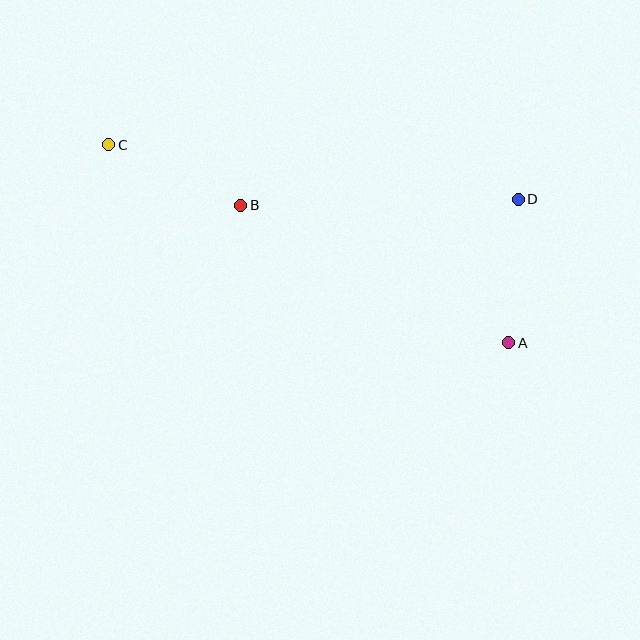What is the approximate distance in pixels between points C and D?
The distance between C and D is approximately 414 pixels.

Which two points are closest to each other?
Points A and D are closest to each other.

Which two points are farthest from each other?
Points A and C are farthest from each other.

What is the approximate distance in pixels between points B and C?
The distance between B and C is approximately 146 pixels.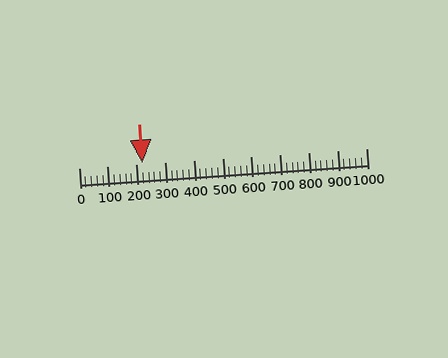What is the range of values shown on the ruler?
The ruler shows values from 0 to 1000.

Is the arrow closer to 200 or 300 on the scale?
The arrow is closer to 200.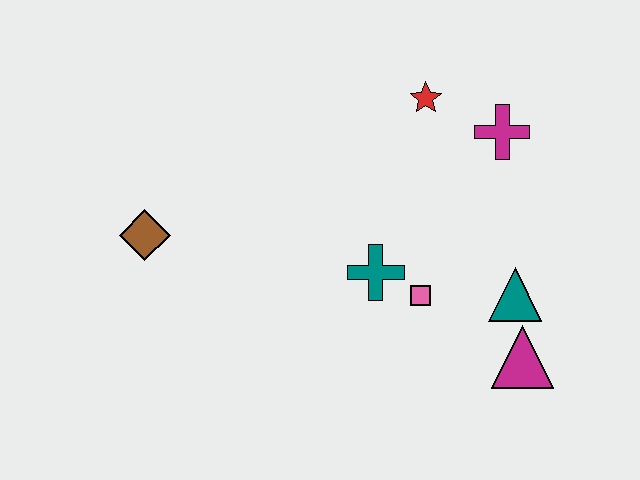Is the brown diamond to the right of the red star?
No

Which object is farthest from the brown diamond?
The magenta triangle is farthest from the brown diamond.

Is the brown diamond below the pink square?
No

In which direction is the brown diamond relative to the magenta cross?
The brown diamond is to the left of the magenta cross.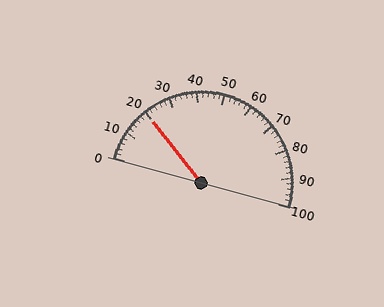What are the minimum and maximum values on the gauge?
The gauge ranges from 0 to 100.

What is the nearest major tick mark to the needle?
The nearest major tick mark is 20.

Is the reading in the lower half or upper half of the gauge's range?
The reading is in the lower half of the range (0 to 100).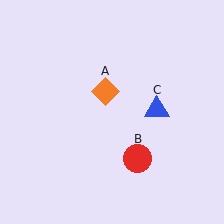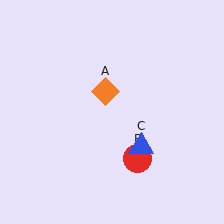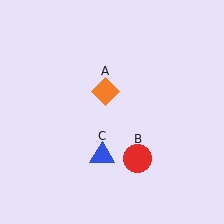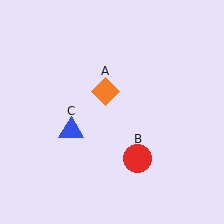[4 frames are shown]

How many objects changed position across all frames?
1 object changed position: blue triangle (object C).